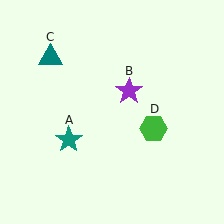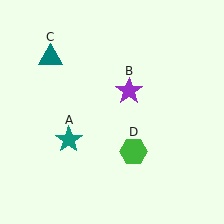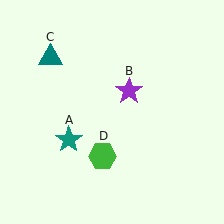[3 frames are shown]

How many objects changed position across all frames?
1 object changed position: green hexagon (object D).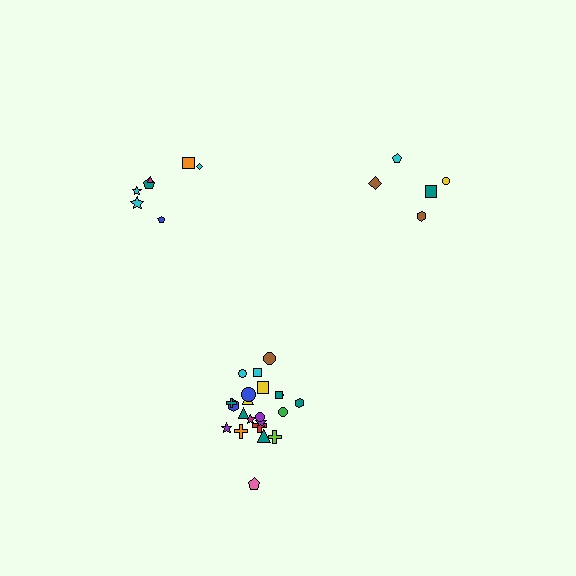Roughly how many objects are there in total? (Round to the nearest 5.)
Roughly 35 objects in total.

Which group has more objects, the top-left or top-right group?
The top-left group.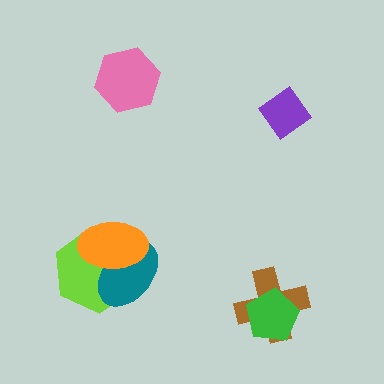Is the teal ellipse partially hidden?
Yes, it is partially covered by another shape.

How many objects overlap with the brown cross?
1 object overlaps with the brown cross.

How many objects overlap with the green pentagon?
1 object overlaps with the green pentagon.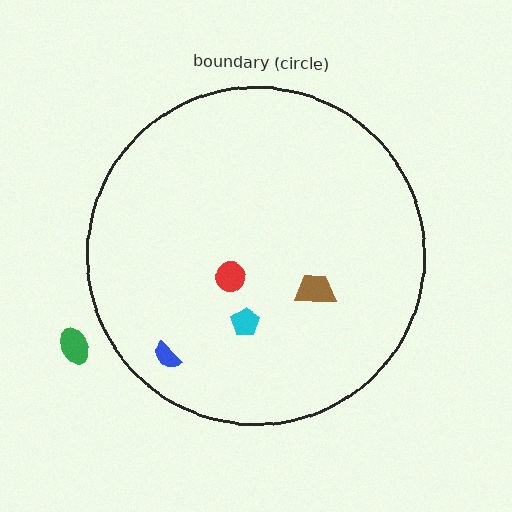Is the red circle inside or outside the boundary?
Inside.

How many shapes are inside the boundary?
4 inside, 1 outside.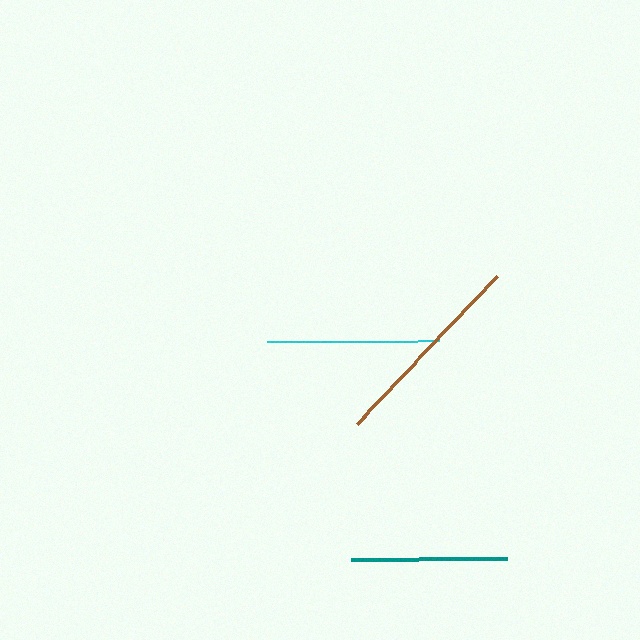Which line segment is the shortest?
The teal line is the shortest at approximately 156 pixels.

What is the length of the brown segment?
The brown segment is approximately 203 pixels long.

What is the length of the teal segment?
The teal segment is approximately 156 pixels long.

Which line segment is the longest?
The brown line is the longest at approximately 203 pixels.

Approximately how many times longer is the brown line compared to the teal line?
The brown line is approximately 1.3 times the length of the teal line.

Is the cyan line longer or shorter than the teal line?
The cyan line is longer than the teal line.